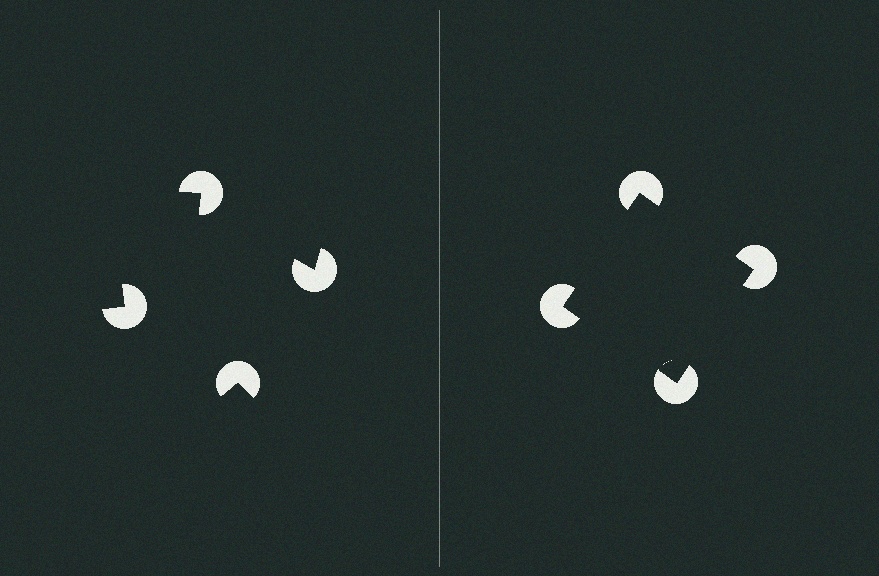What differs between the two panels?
The pac-man discs are positioned identically on both sides; only the wedge orientations differ. On the right they align to a square; on the left they are misaligned.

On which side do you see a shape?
An illusory square appears on the right side. On the left side the wedge cuts are rotated, so no coherent shape forms.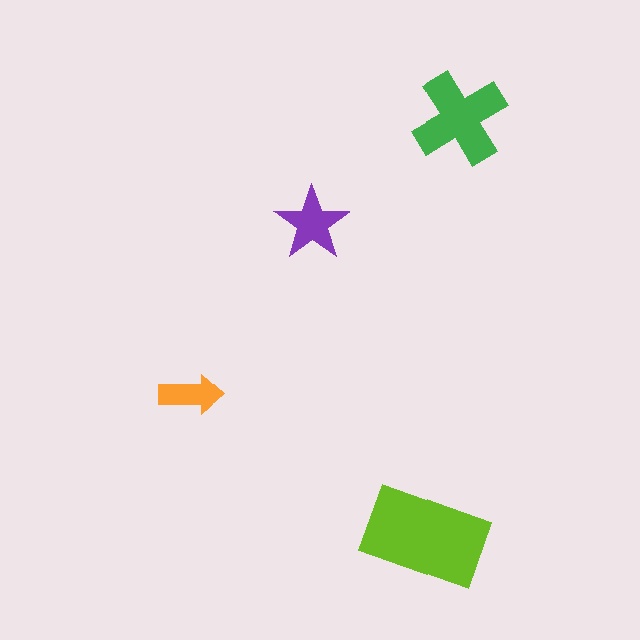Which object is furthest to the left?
The orange arrow is leftmost.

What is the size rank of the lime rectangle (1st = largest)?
1st.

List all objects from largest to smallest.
The lime rectangle, the green cross, the purple star, the orange arrow.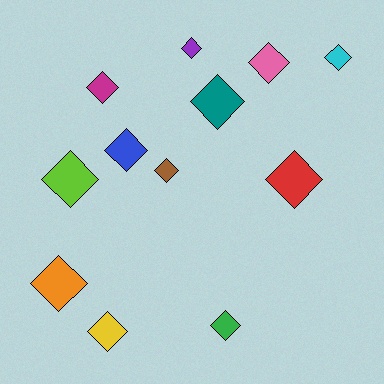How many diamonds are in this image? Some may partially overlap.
There are 12 diamonds.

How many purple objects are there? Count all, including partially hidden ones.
There is 1 purple object.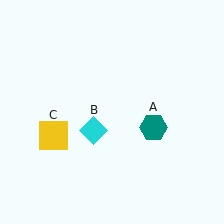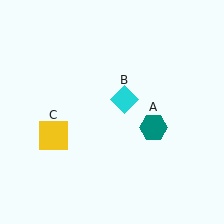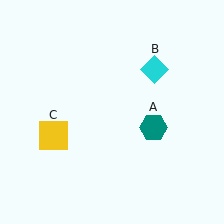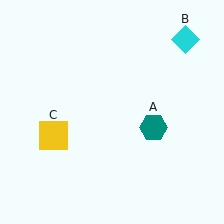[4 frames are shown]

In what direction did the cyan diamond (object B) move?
The cyan diamond (object B) moved up and to the right.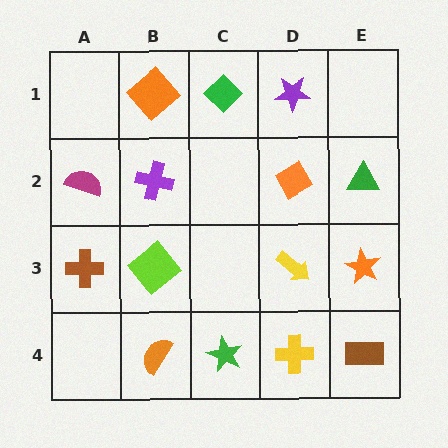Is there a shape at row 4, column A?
No, that cell is empty.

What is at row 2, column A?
A magenta semicircle.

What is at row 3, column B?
A lime diamond.